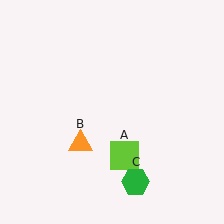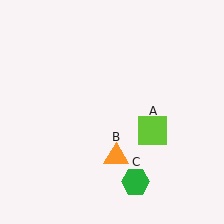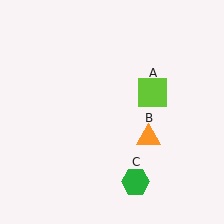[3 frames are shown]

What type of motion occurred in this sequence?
The lime square (object A), orange triangle (object B) rotated counterclockwise around the center of the scene.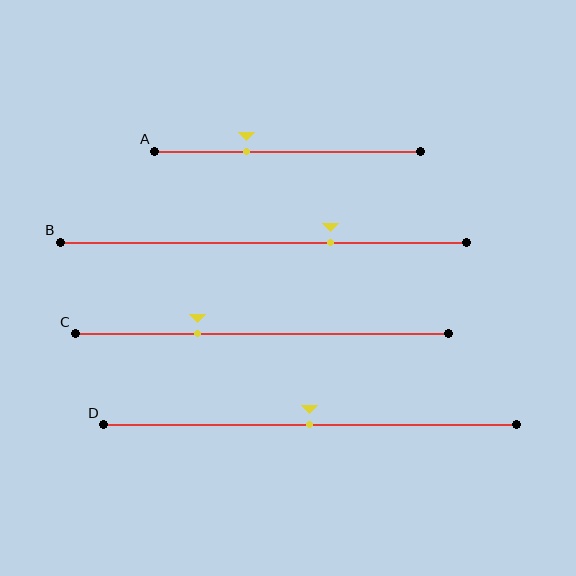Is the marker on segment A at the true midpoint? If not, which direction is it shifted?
No, the marker on segment A is shifted to the left by about 16% of the segment length.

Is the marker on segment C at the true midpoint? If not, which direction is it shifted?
No, the marker on segment C is shifted to the left by about 17% of the segment length.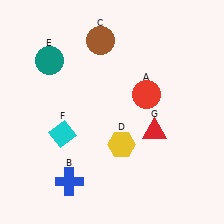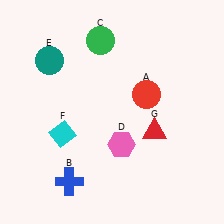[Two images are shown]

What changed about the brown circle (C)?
In Image 1, C is brown. In Image 2, it changed to green.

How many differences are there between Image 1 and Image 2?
There are 2 differences between the two images.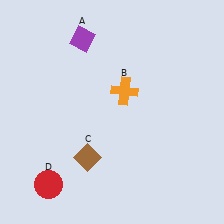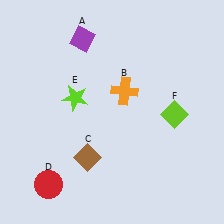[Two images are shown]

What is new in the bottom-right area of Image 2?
A lime diamond (F) was added in the bottom-right area of Image 2.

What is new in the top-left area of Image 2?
A lime star (E) was added in the top-left area of Image 2.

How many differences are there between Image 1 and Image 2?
There are 2 differences between the two images.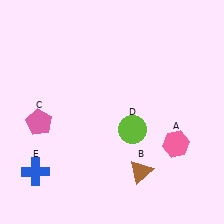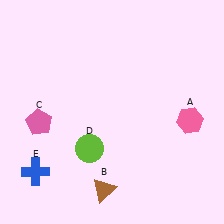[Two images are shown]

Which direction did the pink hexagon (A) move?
The pink hexagon (A) moved up.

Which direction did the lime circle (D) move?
The lime circle (D) moved left.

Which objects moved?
The objects that moved are: the pink hexagon (A), the brown triangle (B), the lime circle (D).